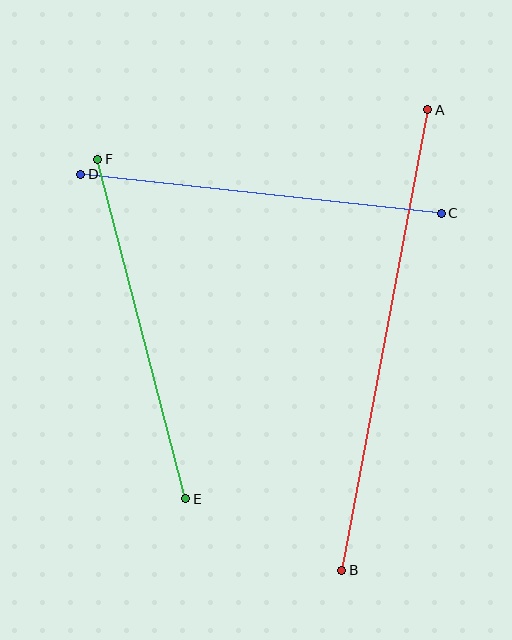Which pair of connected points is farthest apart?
Points A and B are farthest apart.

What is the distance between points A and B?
The distance is approximately 468 pixels.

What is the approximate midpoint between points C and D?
The midpoint is at approximately (261, 194) pixels.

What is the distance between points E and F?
The distance is approximately 351 pixels.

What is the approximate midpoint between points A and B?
The midpoint is at approximately (385, 340) pixels.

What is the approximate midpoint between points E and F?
The midpoint is at approximately (142, 329) pixels.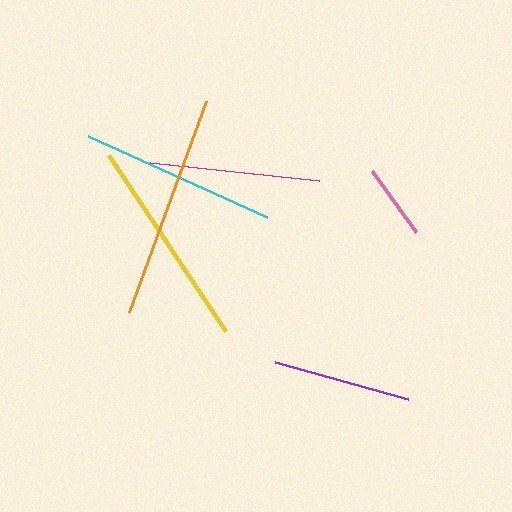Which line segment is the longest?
The orange line is the longest at approximately 225 pixels.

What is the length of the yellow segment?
The yellow segment is approximately 211 pixels long.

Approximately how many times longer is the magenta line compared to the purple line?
The magenta line is approximately 1.2 times the length of the purple line.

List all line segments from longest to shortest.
From longest to shortest: orange, yellow, cyan, magenta, purple, pink.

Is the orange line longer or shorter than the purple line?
The orange line is longer than the purple line.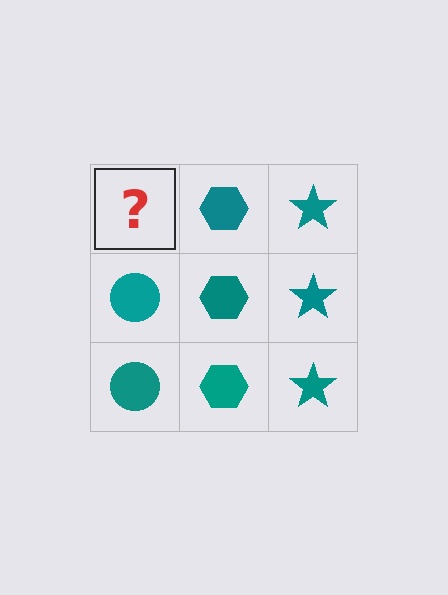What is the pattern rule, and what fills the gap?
The rule is that each column has a consistent shape. The gap should be filled with a teal circle.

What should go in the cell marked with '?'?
The missing cell should contain a teal circle.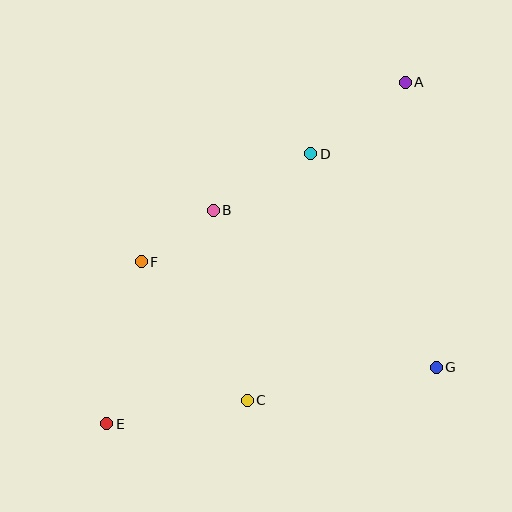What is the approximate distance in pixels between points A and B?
The distance between A and B is approximately 231 pixels.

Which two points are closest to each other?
Points B and F are closest to each other.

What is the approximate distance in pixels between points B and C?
The distance between B and C is approximately 193 pixels.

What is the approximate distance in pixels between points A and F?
The distance between A and F is approximately 319 pixels.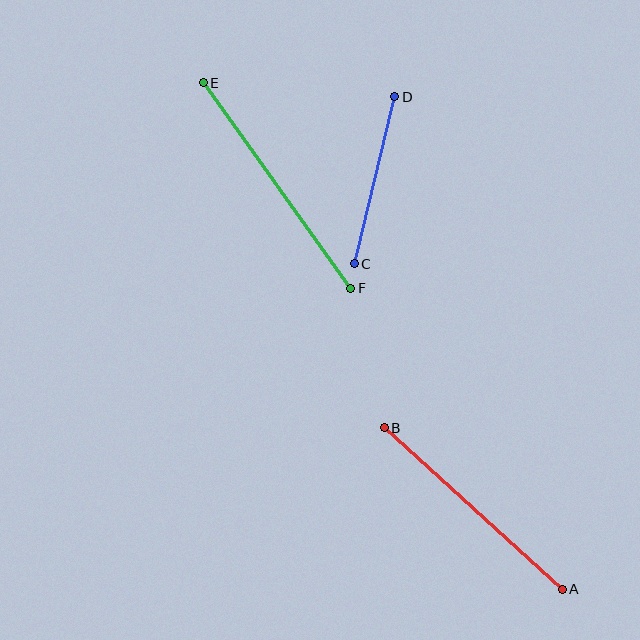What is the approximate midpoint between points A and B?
The midpoint is at approximately (473, 508) pixels.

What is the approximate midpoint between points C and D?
The midpoint is at approximately (375, 180) pixels.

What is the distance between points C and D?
The distance is approximately 172 pixels.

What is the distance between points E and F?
The distance is approximately 253 pixels.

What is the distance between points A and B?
The distance is approximately 240 pixels.